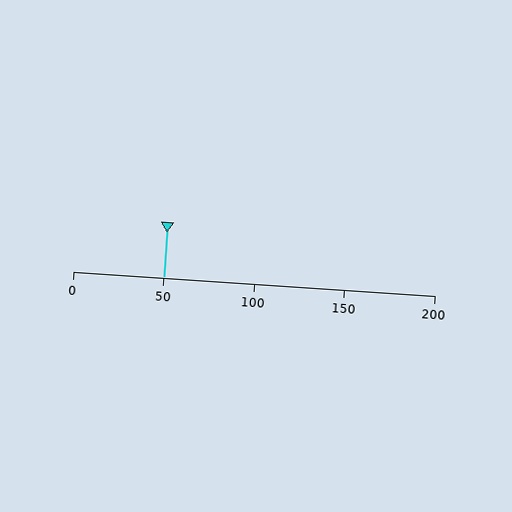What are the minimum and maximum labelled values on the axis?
The axis runs from 0 to 200.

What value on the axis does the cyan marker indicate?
The marker indicates approximately 50.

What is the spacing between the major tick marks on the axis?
The major ticks are spaced 50 apart.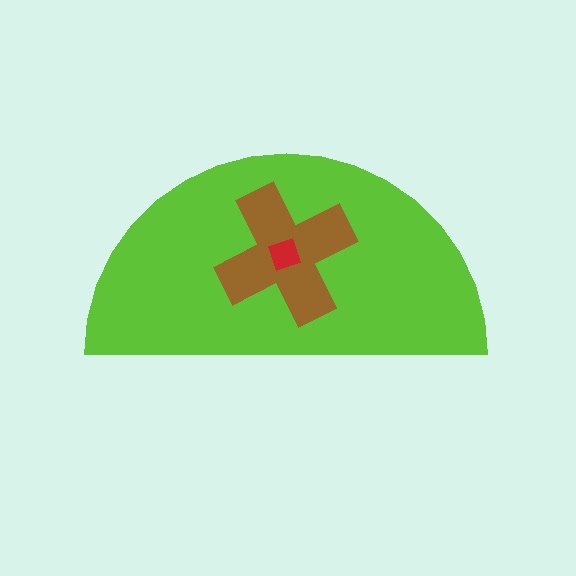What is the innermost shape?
The red square.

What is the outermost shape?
The lime semicircle.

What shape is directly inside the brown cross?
The red square.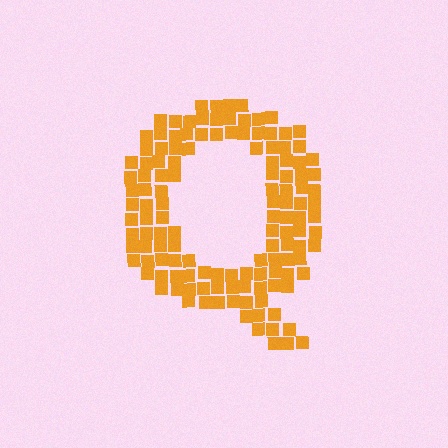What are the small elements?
The small elements are squares.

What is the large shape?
The large shape is the letter Q.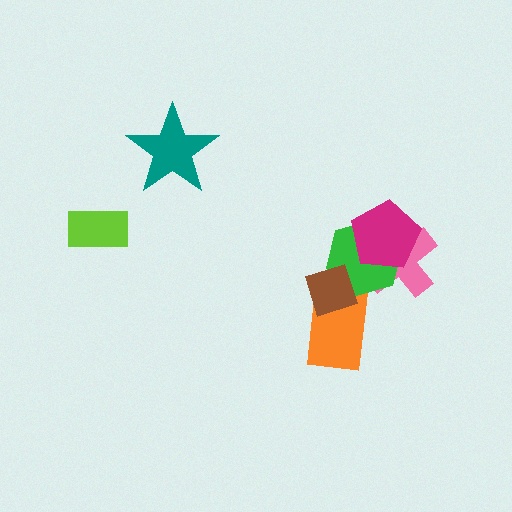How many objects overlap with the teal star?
0 objects overlap with the teal star.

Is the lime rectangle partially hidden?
No, no other shape covers it.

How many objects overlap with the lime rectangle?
0 objects overlap with the lime rectangle.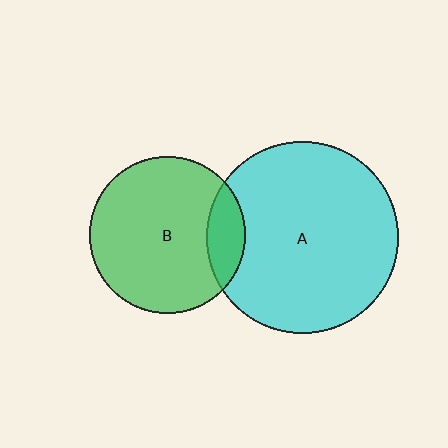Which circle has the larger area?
Circle A (cyan).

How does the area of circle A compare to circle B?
Approximately 1.5 times.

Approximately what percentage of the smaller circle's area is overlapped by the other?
Approximately 15%.